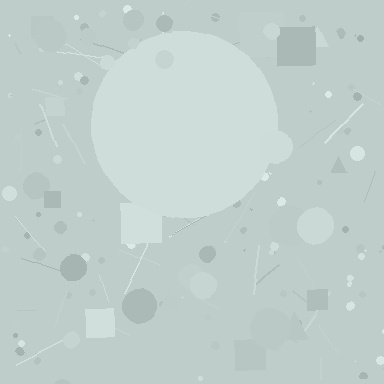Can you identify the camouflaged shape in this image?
The camouflaged shape is a circle.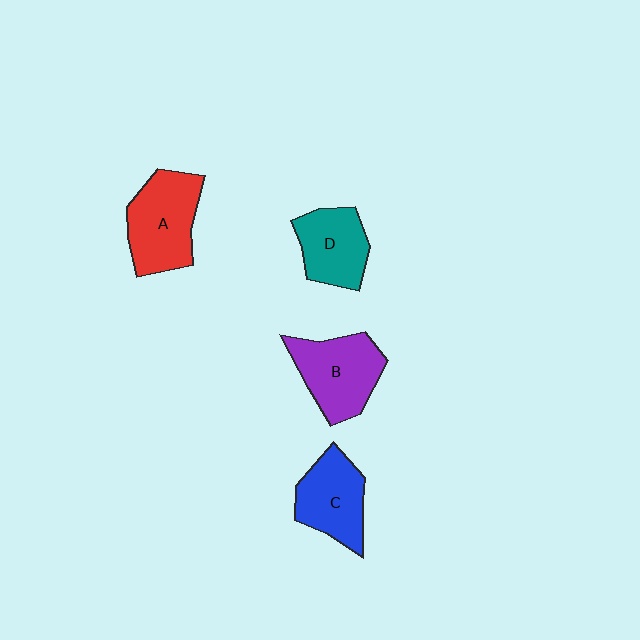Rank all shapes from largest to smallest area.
From largest to smallest: A (red), B (purple), C (blue), D (teal).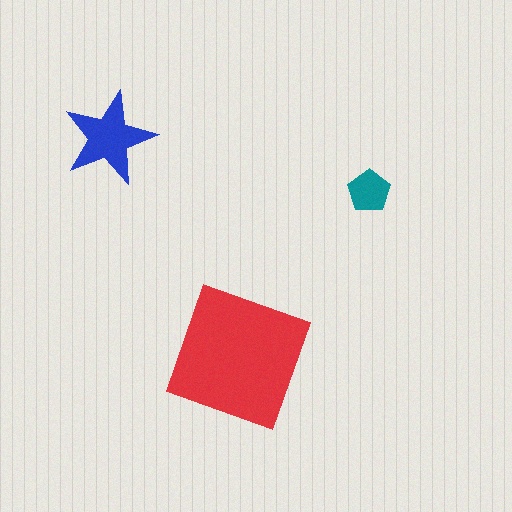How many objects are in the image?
There are 3 objects in the image.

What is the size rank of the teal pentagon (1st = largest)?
3rd.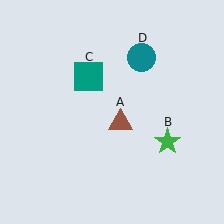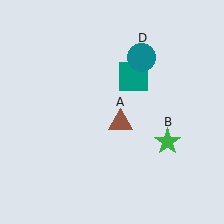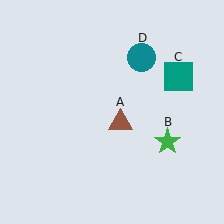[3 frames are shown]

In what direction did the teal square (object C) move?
The teal square (object C) moved right.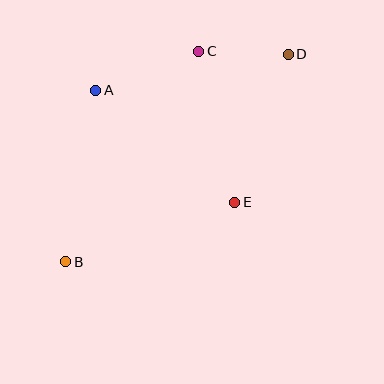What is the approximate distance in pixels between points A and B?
The distance between A and B is approximately 174 pixels.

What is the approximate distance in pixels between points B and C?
The distance between B and C is approximately 249 pixels.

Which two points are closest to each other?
Points C and D are closest to each other.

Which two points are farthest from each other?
Points B and D are farthest from each other.